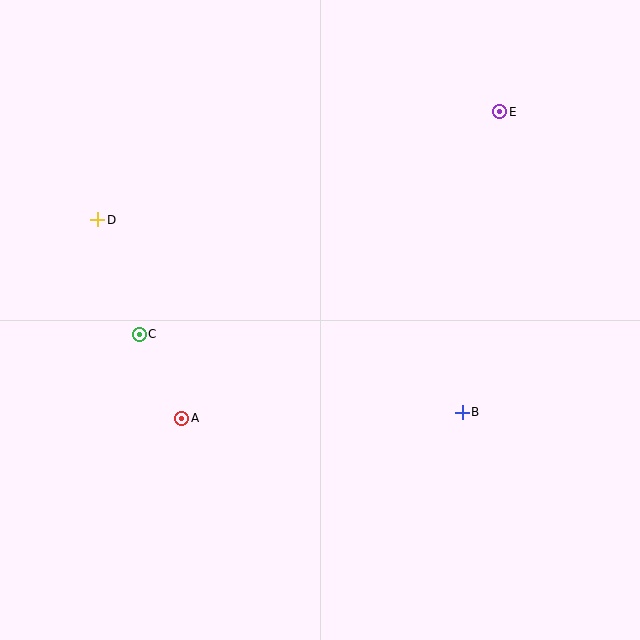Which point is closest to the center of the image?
Point B at (462, 412) is closest to the center.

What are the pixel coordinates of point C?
Point C is at (139, 334).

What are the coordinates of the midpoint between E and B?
The midpoint between E and B is at (481, 262).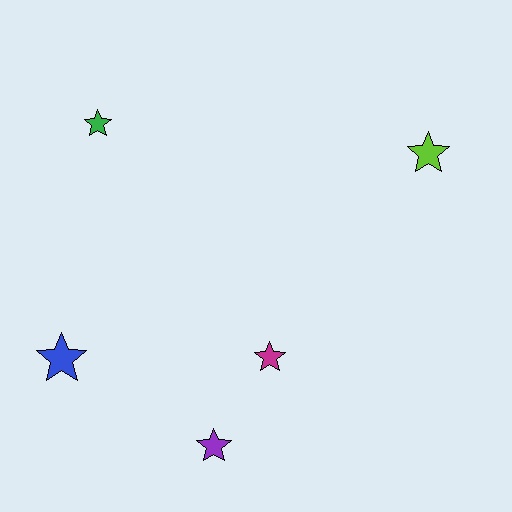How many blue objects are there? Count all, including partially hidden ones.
There is 1 blue object.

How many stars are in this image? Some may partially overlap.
There are 5 stars.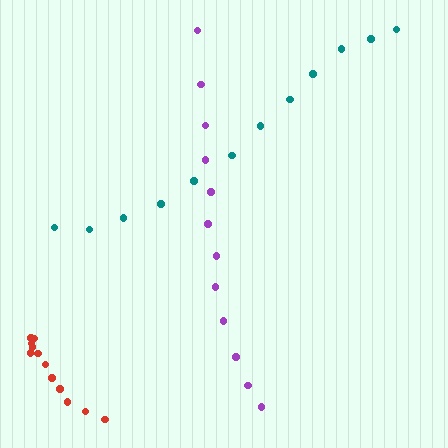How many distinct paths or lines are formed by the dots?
There are 3 distinct paths.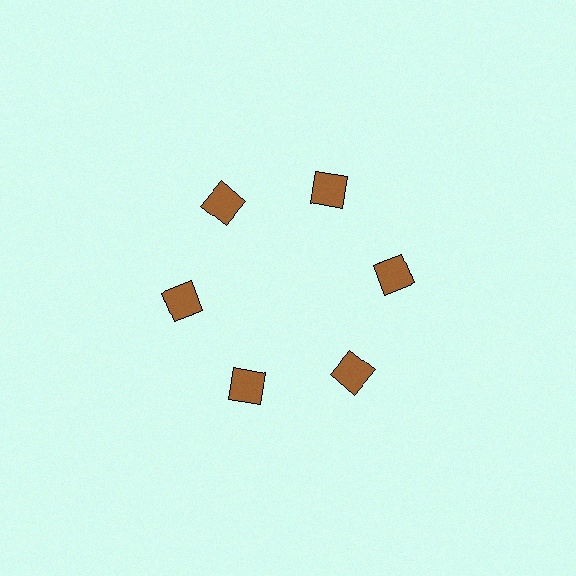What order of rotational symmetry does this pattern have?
This pattern has 6-fold rotational symmetry.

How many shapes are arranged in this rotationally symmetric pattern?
There are 6 shapes, arranged in 6 groups of 1.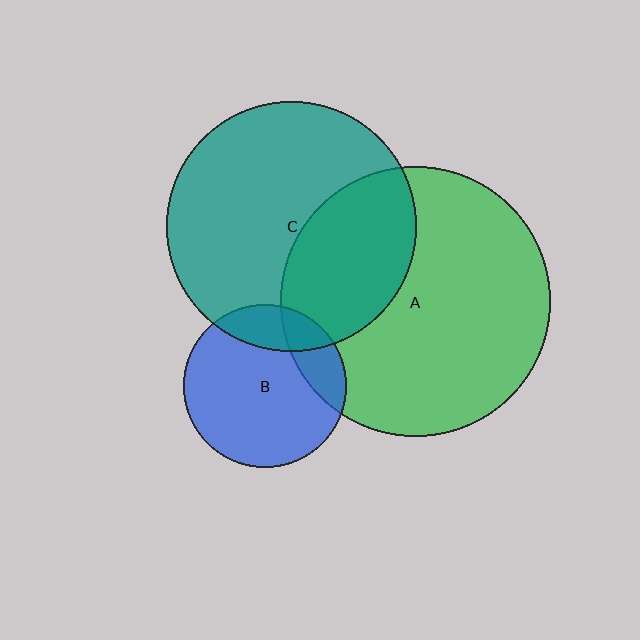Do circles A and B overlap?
Yes.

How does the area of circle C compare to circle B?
Approximately 2.4 times.